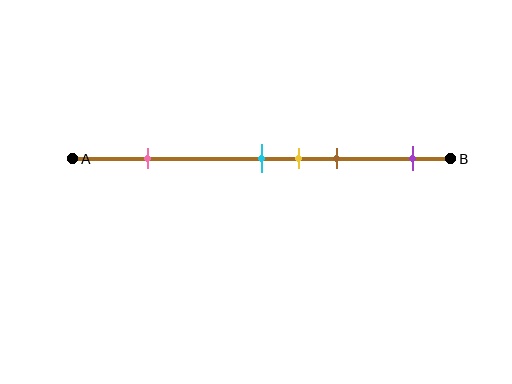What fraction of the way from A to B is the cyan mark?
The cyan mark is approximately 50% (0.5) of the way from A to B.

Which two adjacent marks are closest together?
The cyan and yellow marks are the closest adjacent pair.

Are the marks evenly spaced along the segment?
No, the marks are not evenly spaced.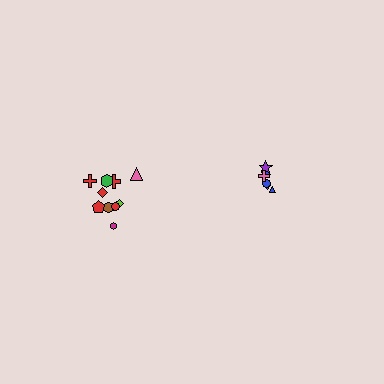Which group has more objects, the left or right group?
The left group.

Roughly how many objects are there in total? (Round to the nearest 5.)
Roughly 15 objects in total.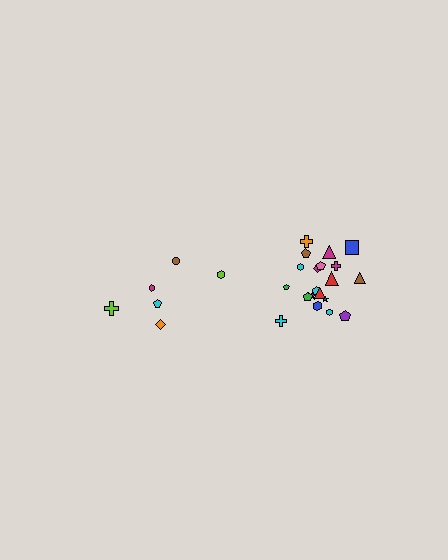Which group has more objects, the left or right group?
The right group.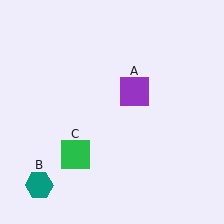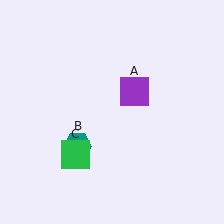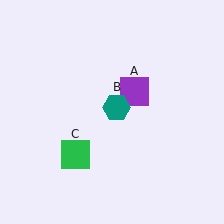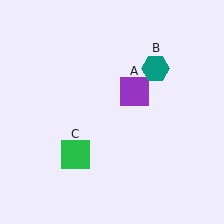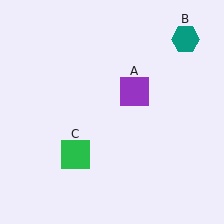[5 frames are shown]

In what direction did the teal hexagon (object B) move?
The teal hexagon (object B) moved up and to the right.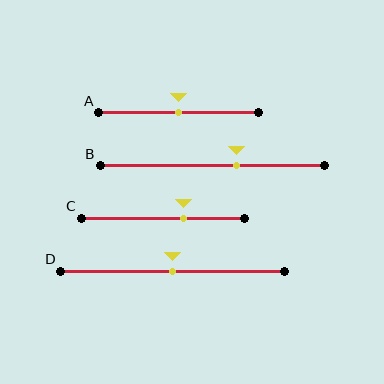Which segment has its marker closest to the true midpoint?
Segment A has its marker closest to the true midpoint.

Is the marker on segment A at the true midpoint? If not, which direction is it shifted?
Yes, the marker on segment A is at the true midpoint.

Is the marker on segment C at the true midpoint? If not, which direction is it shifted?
No, the marker on segment C is shifted to the right by about 13% of the segment length.